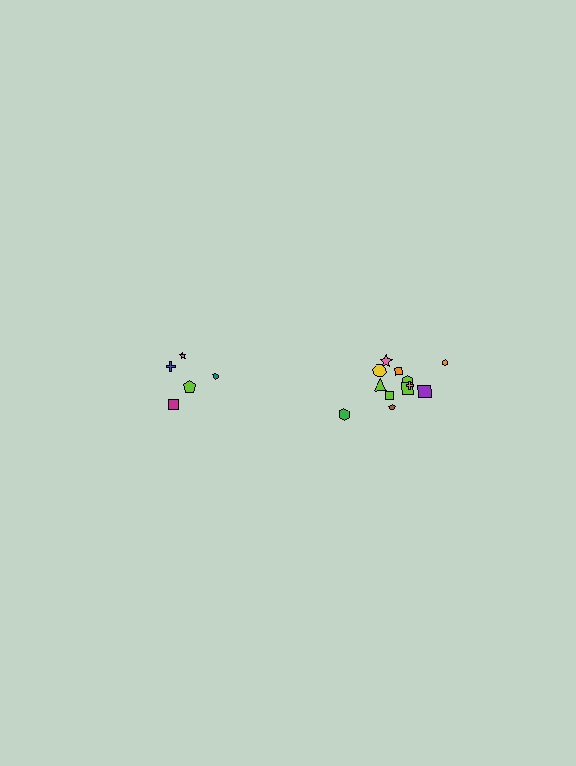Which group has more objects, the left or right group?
The right group.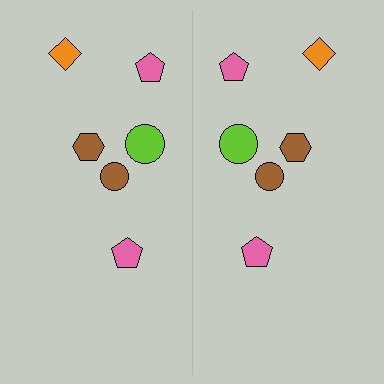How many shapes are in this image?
There are 12 shapes in this image.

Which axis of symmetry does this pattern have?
The pattern has a vertical axis of symmetry running through the center of the image.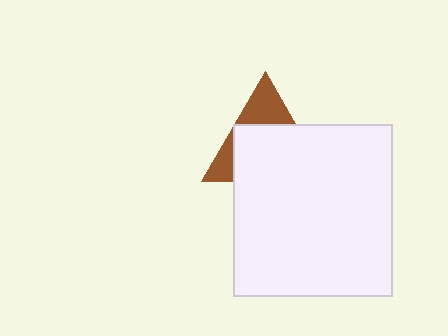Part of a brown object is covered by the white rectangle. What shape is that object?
It is a triangle.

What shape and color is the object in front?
The object in front is a white rectangle.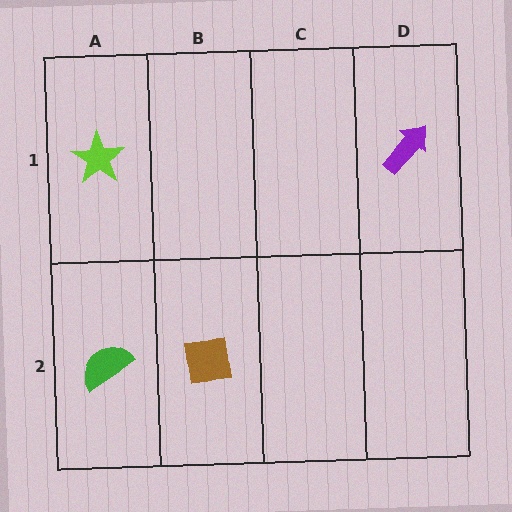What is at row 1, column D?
A purple arrow.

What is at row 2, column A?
A green semicircle.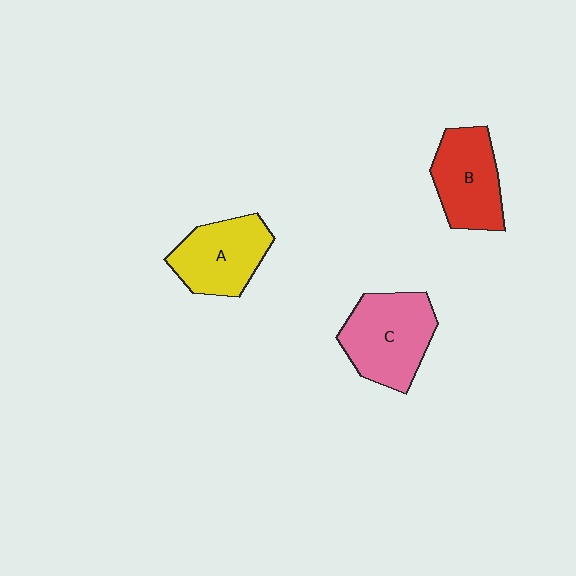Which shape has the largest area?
Shape C (pink).